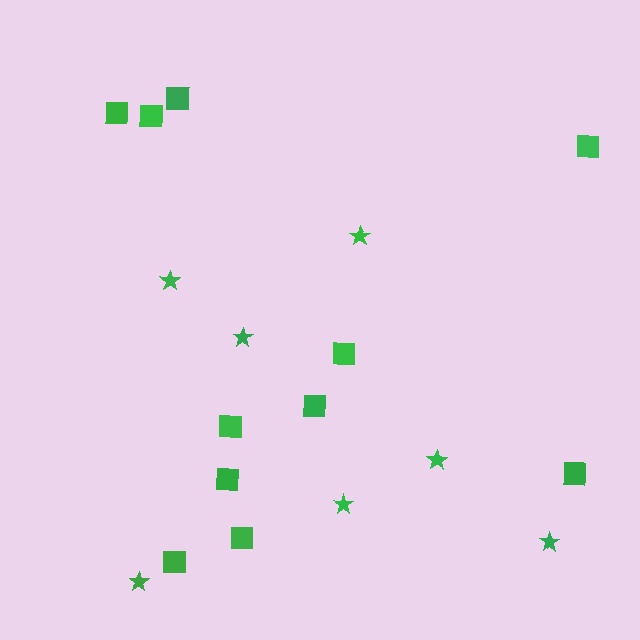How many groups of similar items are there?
There are 2 groups: one group of squares (11) and one group of stars (7).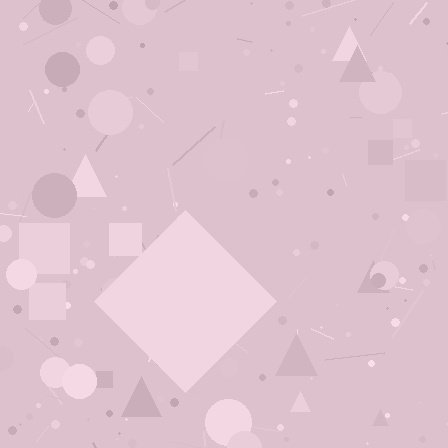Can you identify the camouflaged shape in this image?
The camouflaged shape is a diamond.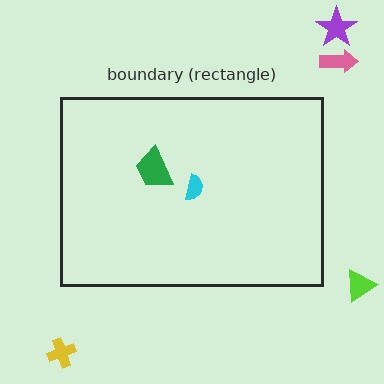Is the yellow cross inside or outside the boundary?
Outside.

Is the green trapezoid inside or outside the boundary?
Inside.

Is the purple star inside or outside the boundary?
Outside.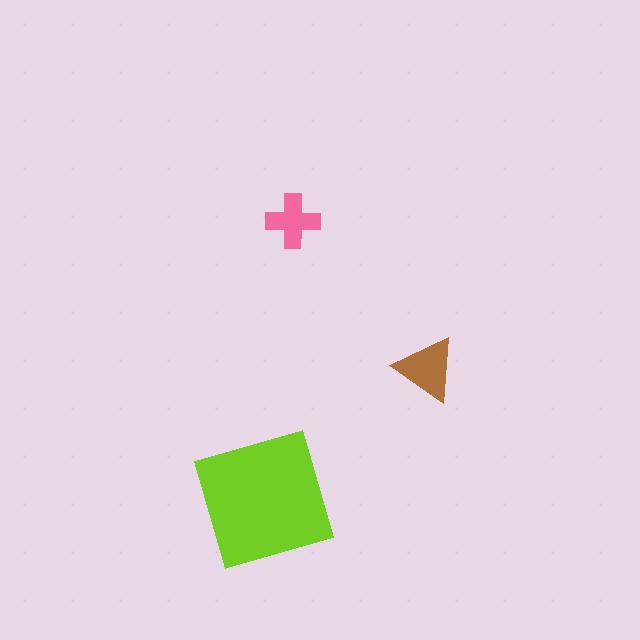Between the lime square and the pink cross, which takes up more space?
The lime square.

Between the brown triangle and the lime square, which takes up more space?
The lime square.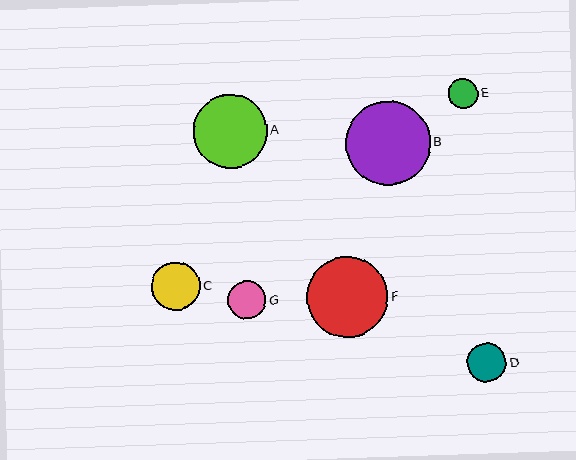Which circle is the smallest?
Circle E is the smallest with a size of approximately 30 pixels.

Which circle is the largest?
Circle B is the largest with a size of approximately 84 pixels.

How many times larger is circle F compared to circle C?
Circle F is approximately 1.7 times the size of circle C.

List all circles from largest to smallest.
From largest to smallest: B, F, A, C, D, G, E.